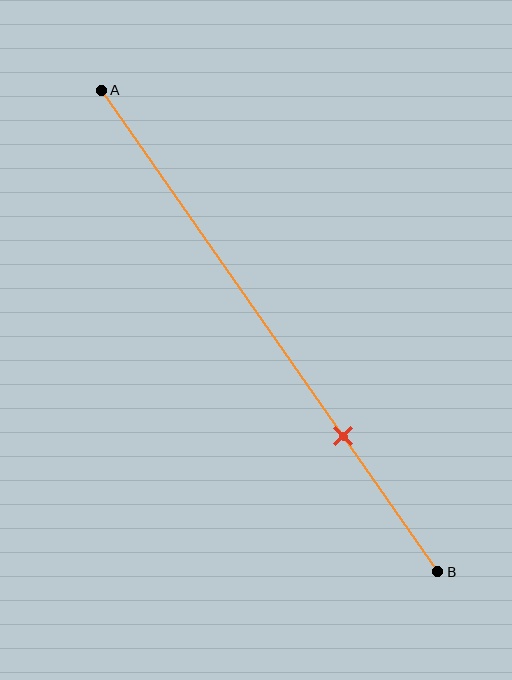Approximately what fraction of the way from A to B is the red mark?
The red mark is approximately 70% of the way from A to B.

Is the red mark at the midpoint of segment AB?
No, the mark is at about 70% from A, not at the 50% midpoint.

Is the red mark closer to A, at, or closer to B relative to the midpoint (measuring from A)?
The red mark is closer to point B than the midpoint of segment AB.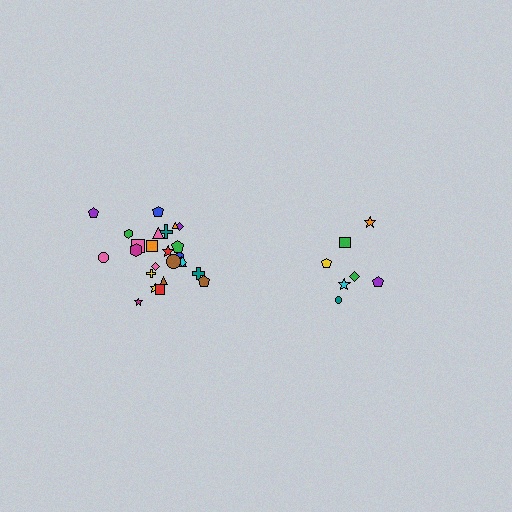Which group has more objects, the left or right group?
The left group.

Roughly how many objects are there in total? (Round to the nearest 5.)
Roughly 30 objects in total.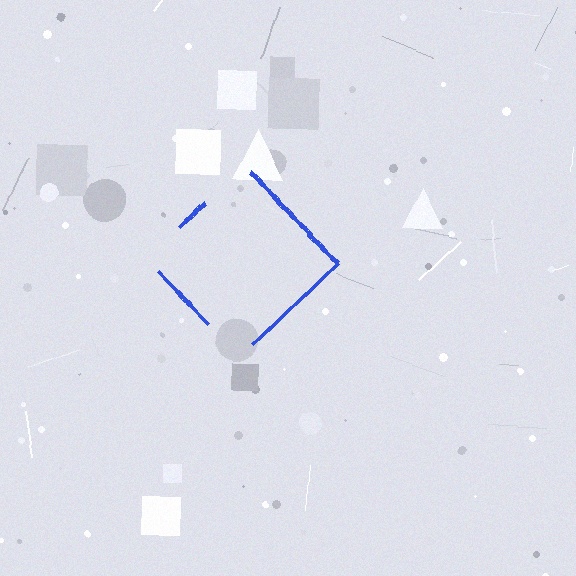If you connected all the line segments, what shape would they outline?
They would outline a diamond.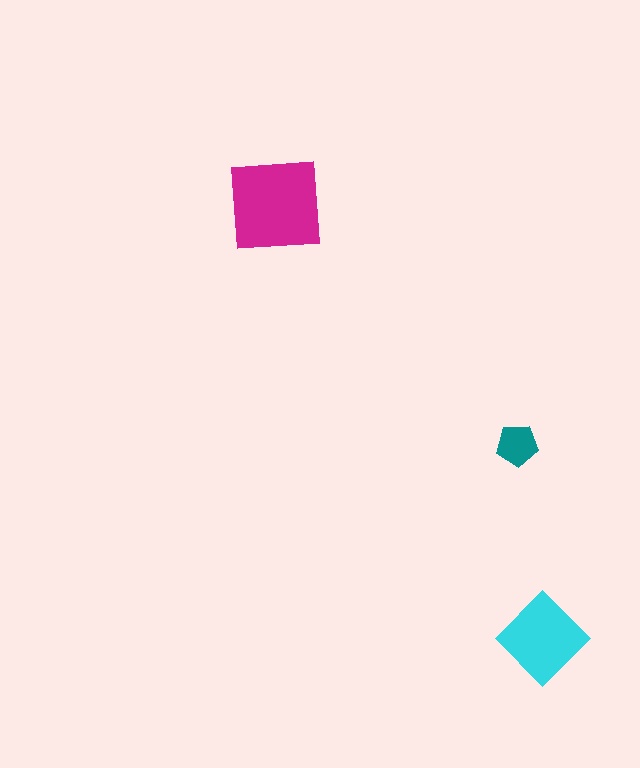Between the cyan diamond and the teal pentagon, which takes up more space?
The cyan diamond.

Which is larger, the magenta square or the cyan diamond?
The magenta square.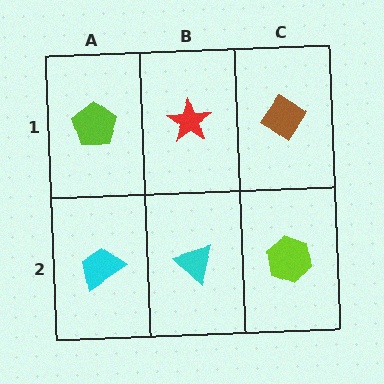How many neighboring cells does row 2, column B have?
3.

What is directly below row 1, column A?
A cyan trapezoid.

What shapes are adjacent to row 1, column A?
A cyan trapezoid (row 2, column A), a red star (row 1, column B).